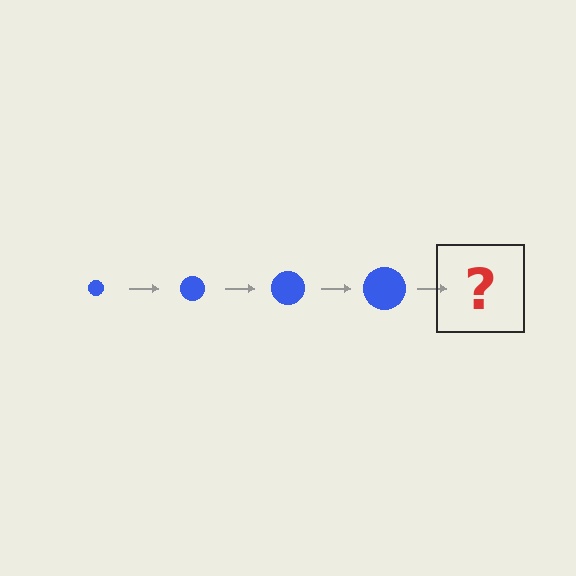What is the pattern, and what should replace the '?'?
The pattern is that the circle gets progressively larger each step. The '?' should be a blue circle, larger than the previous one.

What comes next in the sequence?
The next element should be a blue circle, larger than the previous one.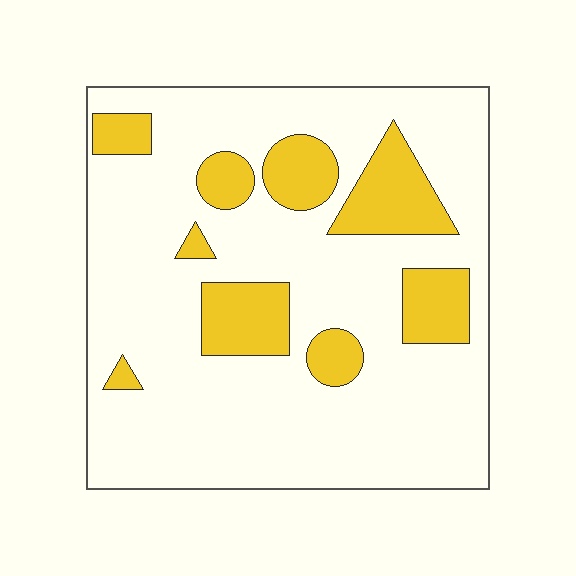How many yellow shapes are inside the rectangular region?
9.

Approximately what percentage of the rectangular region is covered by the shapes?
Approximately 20%.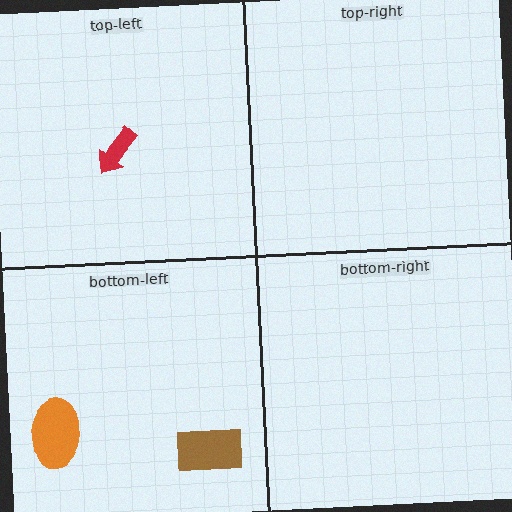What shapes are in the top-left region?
The red arrow.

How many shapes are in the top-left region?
1.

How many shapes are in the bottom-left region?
2.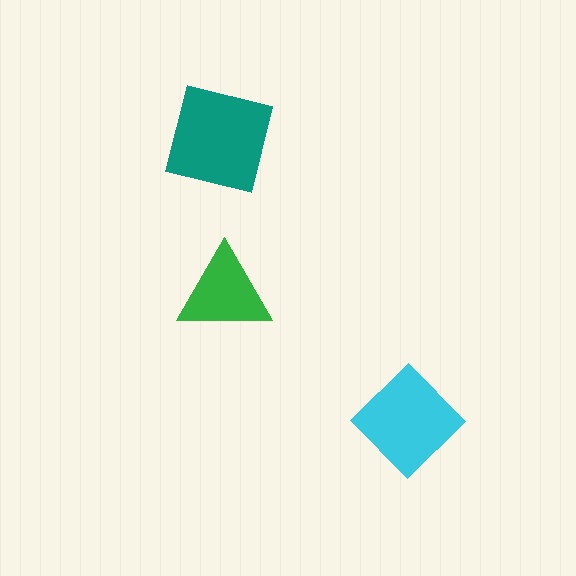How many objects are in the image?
There are 3 objects in the image.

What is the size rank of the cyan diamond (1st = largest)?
2nd.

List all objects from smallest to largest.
The green triangle, the cyan diamond, the teal square.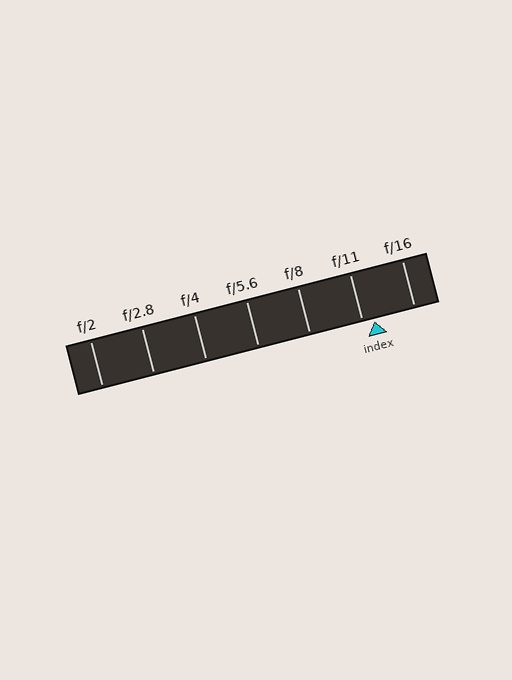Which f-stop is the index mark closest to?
The index mark is closest to f/11.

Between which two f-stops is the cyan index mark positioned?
The index mark is between f/11 and f/16.